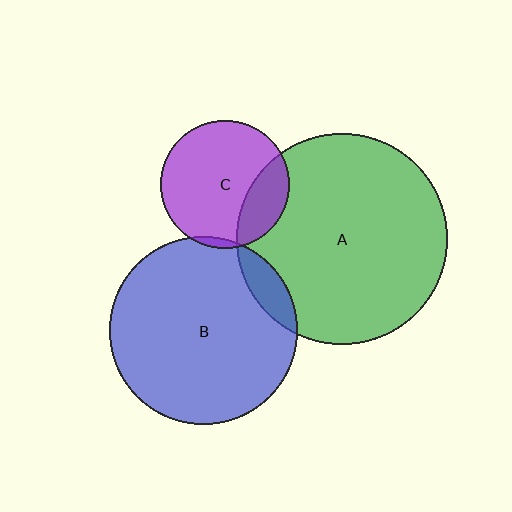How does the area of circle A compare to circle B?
Approximately 1.3 times.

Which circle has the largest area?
Circle A (green).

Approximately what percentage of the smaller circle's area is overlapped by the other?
Approximately 5%.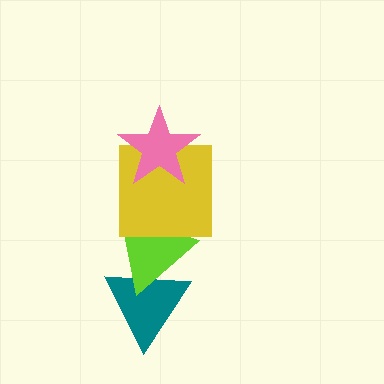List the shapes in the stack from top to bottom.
From top to bottom: the pink star, the yellow square, the lime triangle, the teal triangle.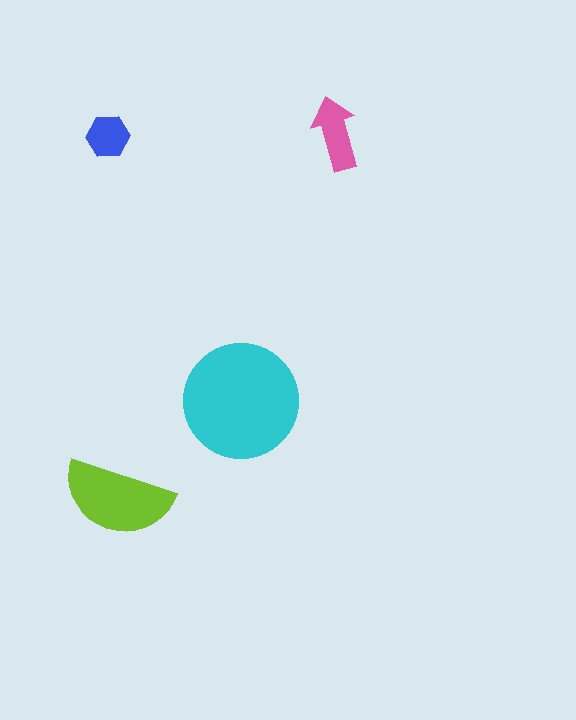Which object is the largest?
The cyan circle.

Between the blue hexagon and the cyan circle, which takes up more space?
The cyan circle.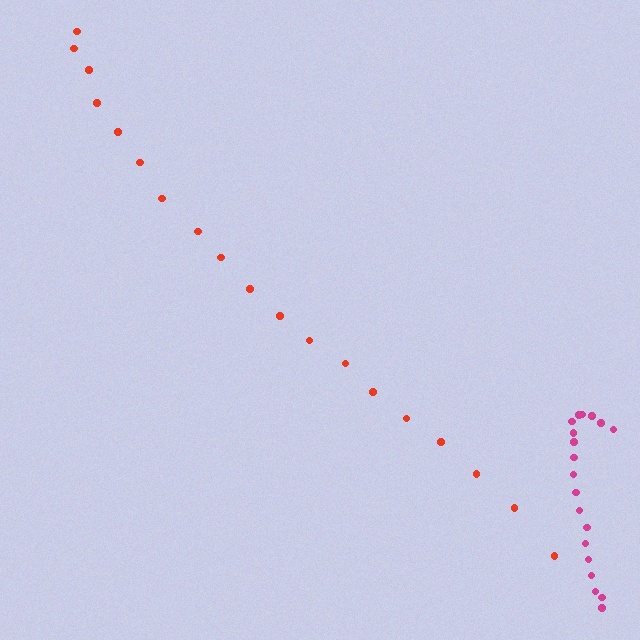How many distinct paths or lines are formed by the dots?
There are 2 distinct paths.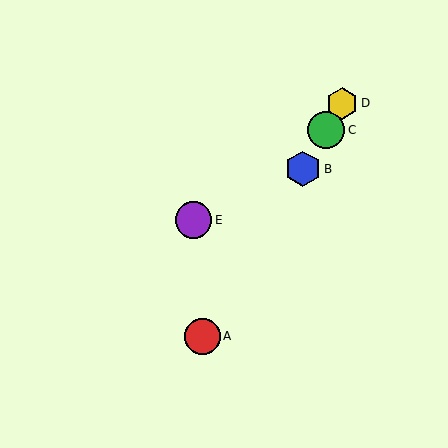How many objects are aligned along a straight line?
4 objects (A, B, C, D) are aligned along a straight line.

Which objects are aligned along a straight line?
Objects A, B, C, D are aligned along a straight line.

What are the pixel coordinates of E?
Object E is at (193, 220).